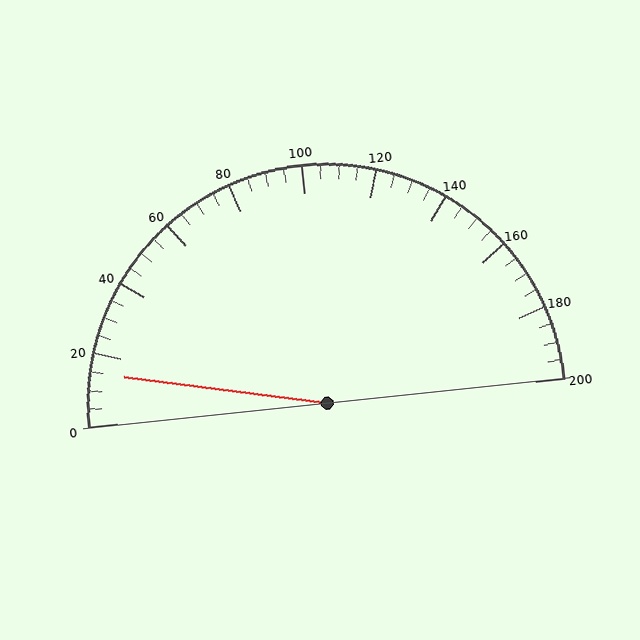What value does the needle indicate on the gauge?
The needle indicates approximately 15.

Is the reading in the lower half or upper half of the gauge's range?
The reading is in the lower half of the range (0 to 200).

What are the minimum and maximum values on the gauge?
The gauge ranges from 0 to 200.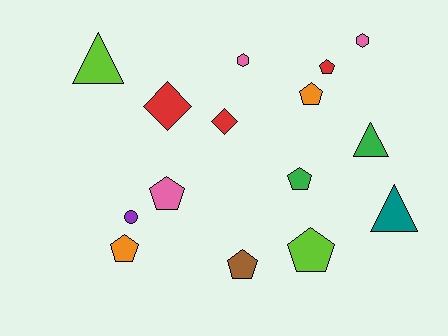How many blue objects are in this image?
There are no blue objects.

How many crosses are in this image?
There are no crosses.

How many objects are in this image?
There are 15 objects.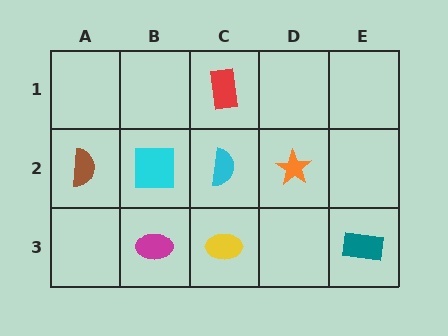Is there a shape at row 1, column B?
No, that cell is empty.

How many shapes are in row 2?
4 shapes.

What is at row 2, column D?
An orange star.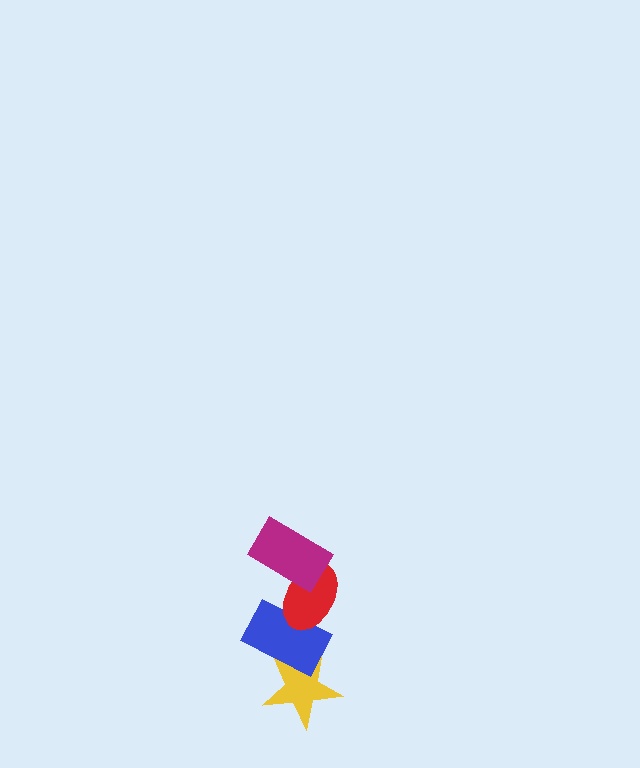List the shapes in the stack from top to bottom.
From top to bottom: the magenta rectangle, the red ellipse, the blue rectangle, the yellow star.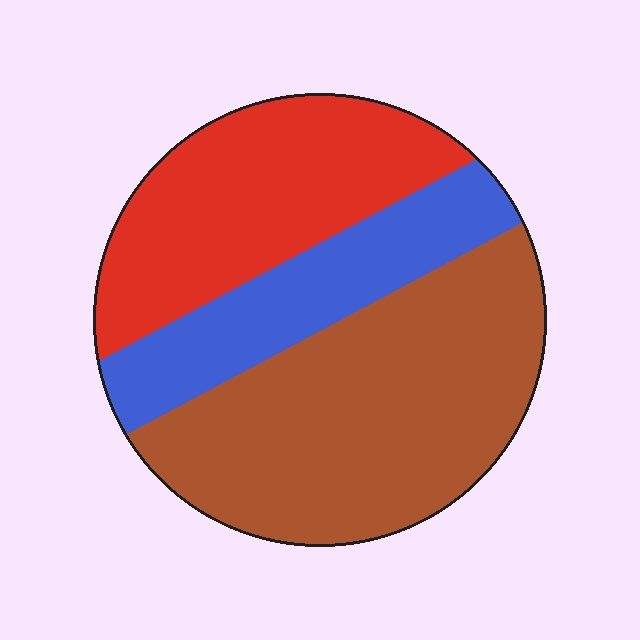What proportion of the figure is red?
Red takes up about one third (1/3) of the figure.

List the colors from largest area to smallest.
From largest to smallest: brown, red, blue.